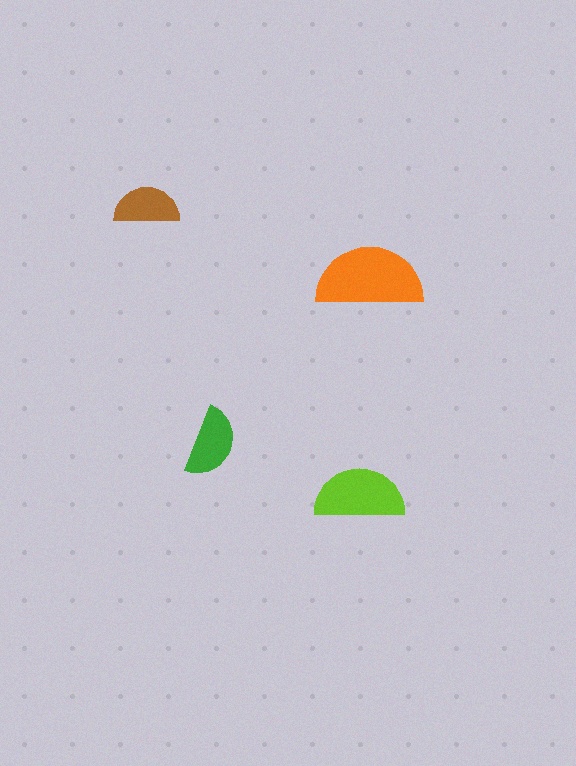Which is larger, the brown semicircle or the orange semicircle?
The orange one.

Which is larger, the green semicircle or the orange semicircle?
The orange one.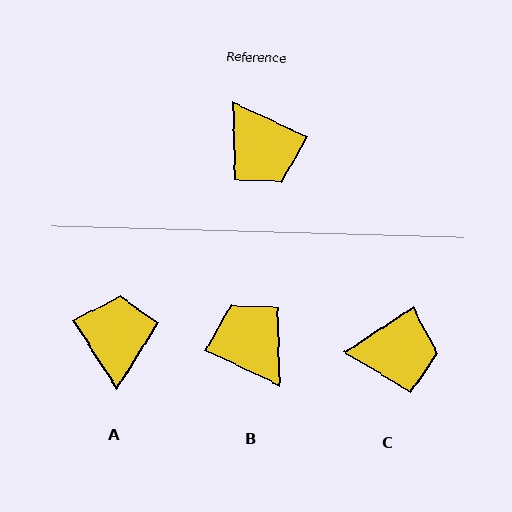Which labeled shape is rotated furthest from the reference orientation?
B, about 180 degrees away.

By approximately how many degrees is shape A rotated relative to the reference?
Approximately 147 degrees counter-clockwise.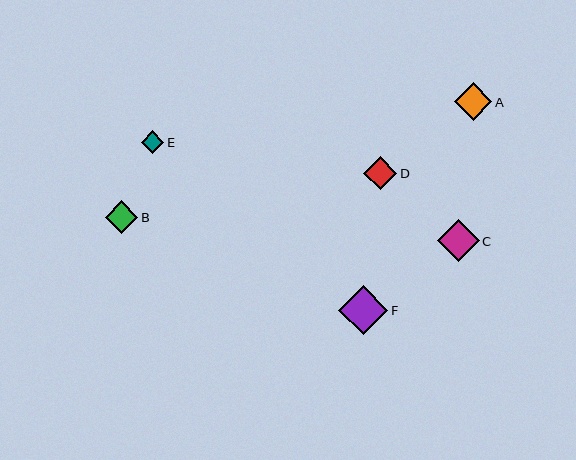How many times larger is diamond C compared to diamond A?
Diamond C is approximately 1.1 times the size of diamond A.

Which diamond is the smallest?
Diamond E is the smallest with a size of approximately 22 pixels.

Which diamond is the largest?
Diamond F is the largest with a size of approximately 49 pixels.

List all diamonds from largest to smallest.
From largest to smallest: F, C, A, D, B, E.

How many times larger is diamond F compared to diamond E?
Diamond F is approximately 2.2 times the size of diamond E.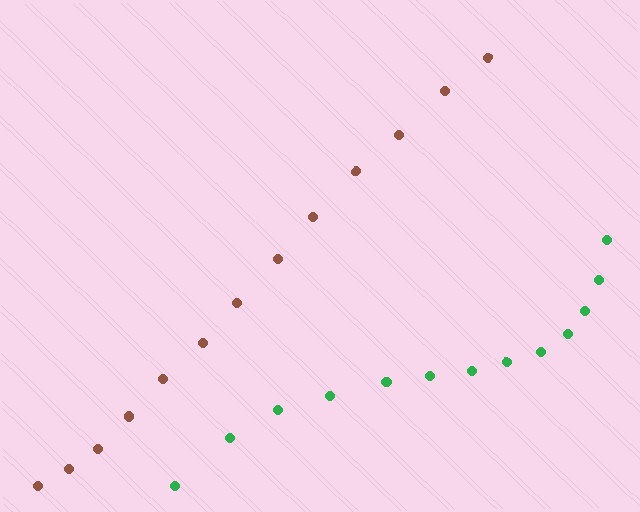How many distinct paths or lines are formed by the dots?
There are 2 distinct paths.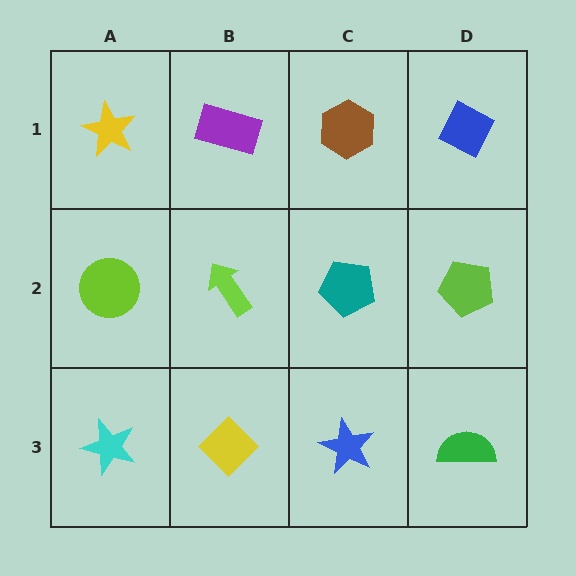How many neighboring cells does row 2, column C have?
4.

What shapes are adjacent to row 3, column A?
A lime circle (row 2, column A), a yellow diamond (row 3, column B).